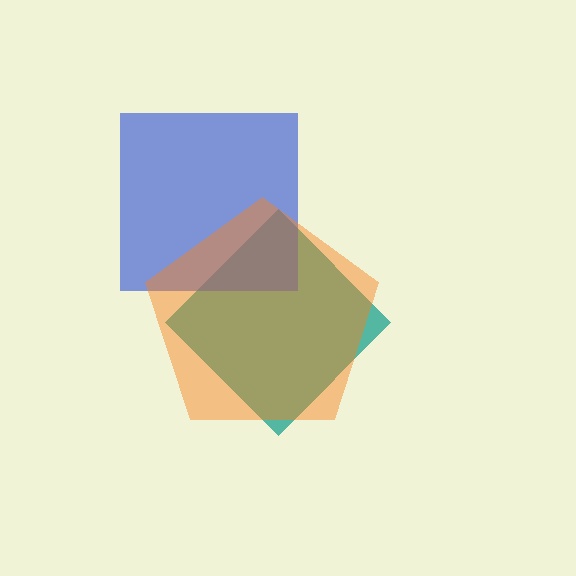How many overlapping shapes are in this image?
There are 3 overlapping shapes in the image.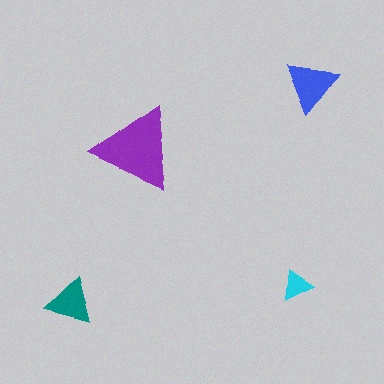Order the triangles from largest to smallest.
the purple one, the blue one, the teal one, the cyan one.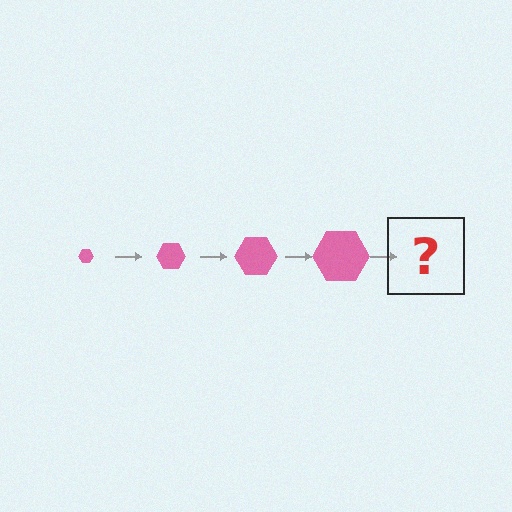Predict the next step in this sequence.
The next step is a pink hexagon, larger than the previous one.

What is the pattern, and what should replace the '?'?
The pattern is that the hexagon gets progressively larger each step. The '?' should be a pink hexagon, larger than the previous one.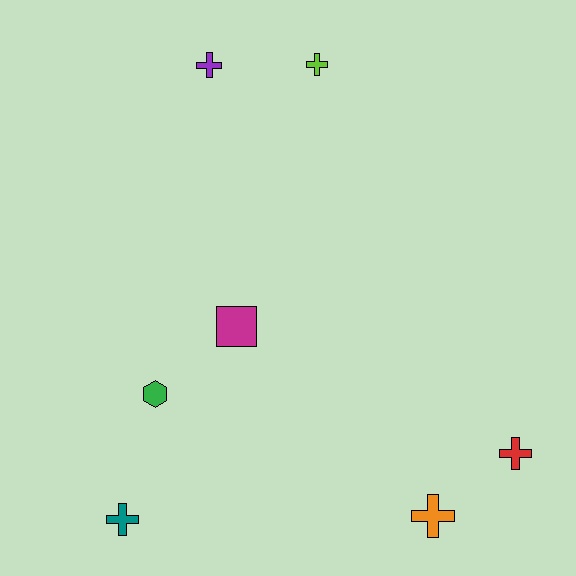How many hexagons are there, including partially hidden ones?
There is 1 hexagon.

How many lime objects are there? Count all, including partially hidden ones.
There is 1 lime object.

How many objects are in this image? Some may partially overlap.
There are 7 objects.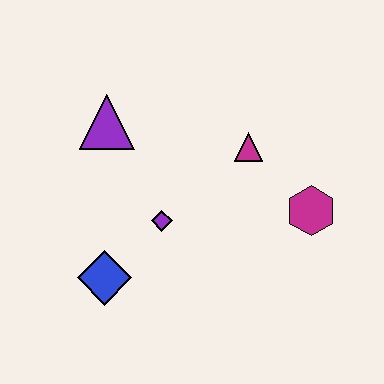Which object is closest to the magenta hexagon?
The magenta triangle is closest to the magenta hexagon.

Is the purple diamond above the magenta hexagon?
No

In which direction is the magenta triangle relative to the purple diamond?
The magenta triangle is to the right of the purple diamond.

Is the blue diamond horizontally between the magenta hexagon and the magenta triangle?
No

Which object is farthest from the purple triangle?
The magenta hexagon is farthest from the purple triangle.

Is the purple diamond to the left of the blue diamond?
No